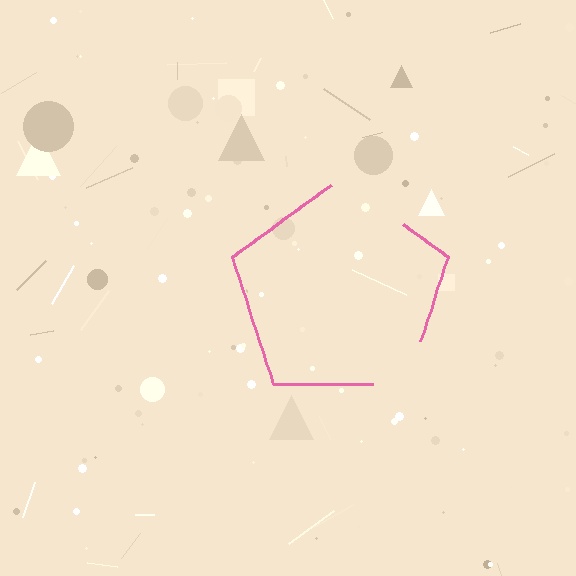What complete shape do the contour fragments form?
The contour fragments form a pentagon.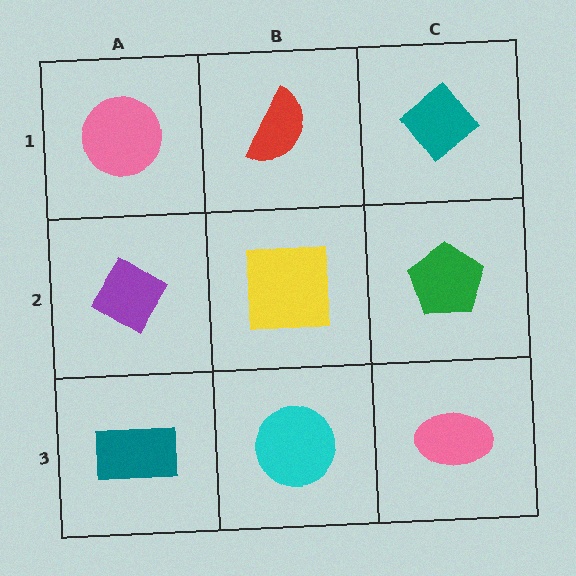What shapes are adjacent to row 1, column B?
A yellow square (row 2, column B), a pink circle (row 1, column A), a teal diamond (row 1, column C).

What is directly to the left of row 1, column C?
A red semicircle.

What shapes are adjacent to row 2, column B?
A red semicircle (row 1, column B), a cyan circle (row 3, column B), a purple diamond (row 2, column A), a green pentagon (row 2, column C).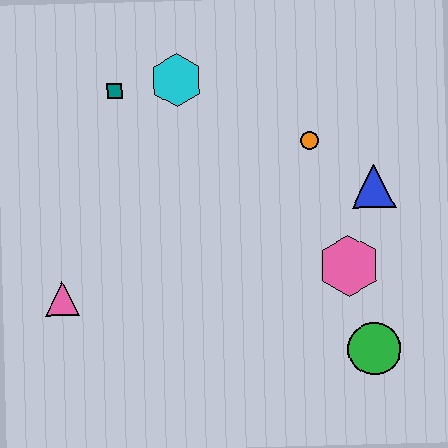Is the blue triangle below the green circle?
No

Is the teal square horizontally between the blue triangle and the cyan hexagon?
No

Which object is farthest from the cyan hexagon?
The green circle is farthest from the cyan hexagon.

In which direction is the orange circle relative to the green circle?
The orange circle is above the green circle.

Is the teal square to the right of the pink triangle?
Yes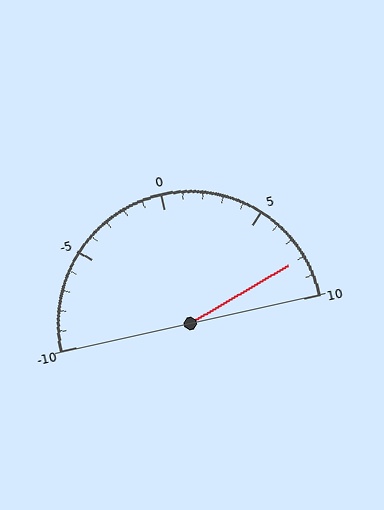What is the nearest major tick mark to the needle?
The nearest major tick mark is 10.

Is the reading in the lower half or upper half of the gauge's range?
The reading is in the upper half of the range (-10 to 10).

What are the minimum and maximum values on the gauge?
The gauge ranges from -10 to 10.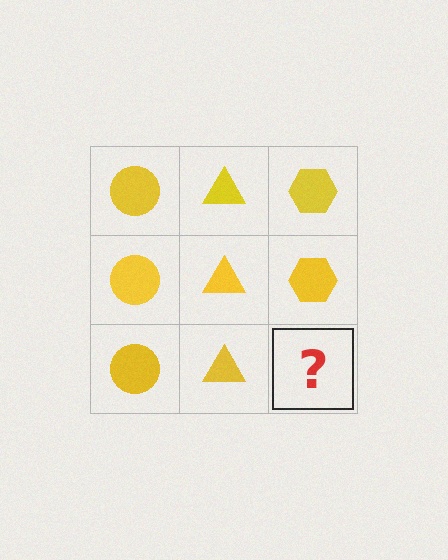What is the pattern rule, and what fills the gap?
The rule is that each column has a consistent shape. The gap should be filled with a yellow hexagon.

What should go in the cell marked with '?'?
The missing cell should contain a yellow hexagon.